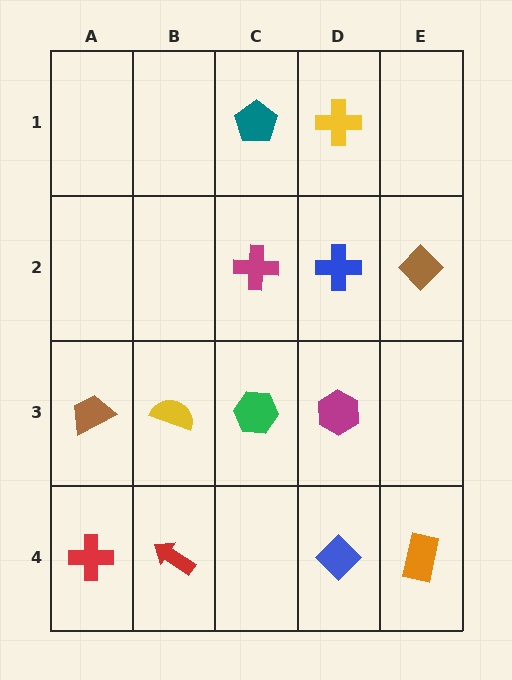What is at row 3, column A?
A brown trapezoid.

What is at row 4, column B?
A red arrow.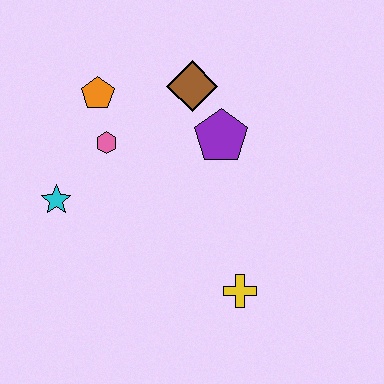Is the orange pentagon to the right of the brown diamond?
No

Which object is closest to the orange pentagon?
The pink hexagon is closest to the orange pentagon.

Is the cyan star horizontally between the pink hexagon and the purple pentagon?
No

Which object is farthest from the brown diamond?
The yellow cross is farthest from the brown diamond.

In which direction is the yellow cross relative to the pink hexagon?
The yellow cross is below the pink hexagon.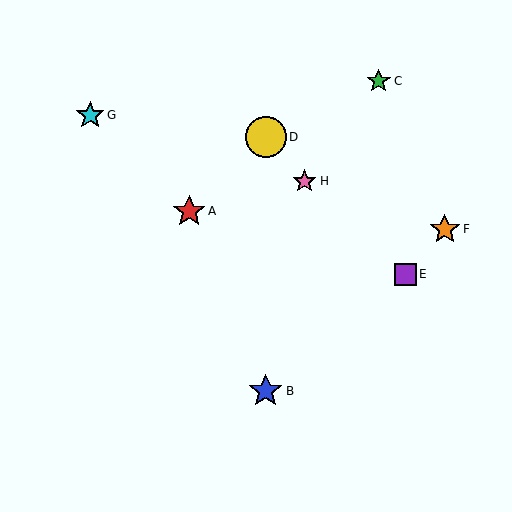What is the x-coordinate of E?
Object E is at x≈405.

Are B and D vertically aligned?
Yes, both are at x≈266.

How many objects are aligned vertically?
2 objects (B, D) are aligned vertically.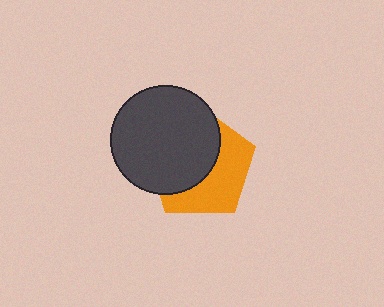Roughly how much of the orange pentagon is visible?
About half of it is visible (roughly 46%).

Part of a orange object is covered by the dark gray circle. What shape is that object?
It is a pentagon.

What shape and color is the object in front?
The object in front is a dark gray circle.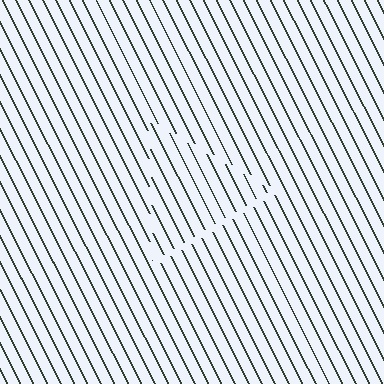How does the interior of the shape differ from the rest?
The interior of the shape contains the same grating, shifted by half a period — the contour is defined by the phase discontinuity where line-ends from the inner and outer gratings abut.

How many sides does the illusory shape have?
3 sides — the line-ends trace a triangle.